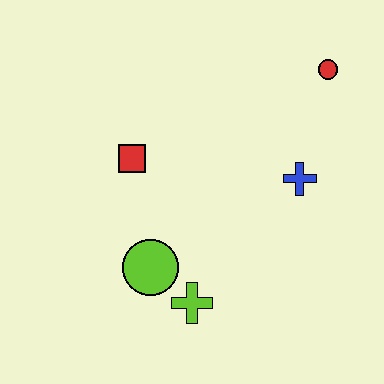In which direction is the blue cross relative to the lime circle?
The blue cross is to the right of the lime circle.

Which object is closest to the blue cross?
The red circle is closest to the blue cross.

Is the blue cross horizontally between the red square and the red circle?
Yes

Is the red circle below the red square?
No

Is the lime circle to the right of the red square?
Yes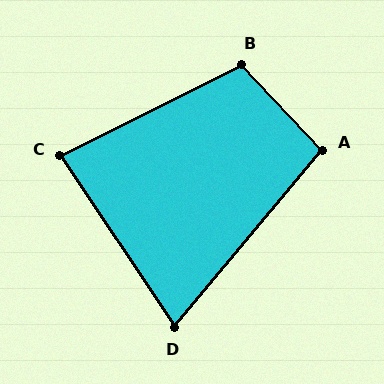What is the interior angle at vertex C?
Approximately 83 degrees (acute).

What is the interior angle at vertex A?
Approximately 97 degrees (obtuse).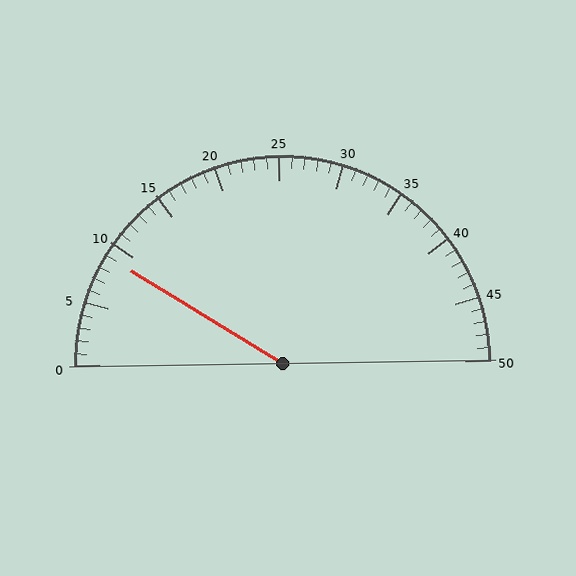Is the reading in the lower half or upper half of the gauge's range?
The reading is in the lower half of the range (0 to 50).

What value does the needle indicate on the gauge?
The needle indicates approximately 9.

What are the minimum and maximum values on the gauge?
The gauge ranges from 0 to 50.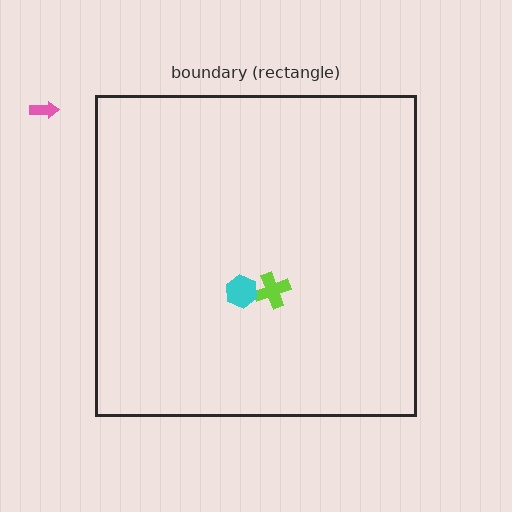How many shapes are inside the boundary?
2 inside, 1 outside.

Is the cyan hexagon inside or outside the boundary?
Inside.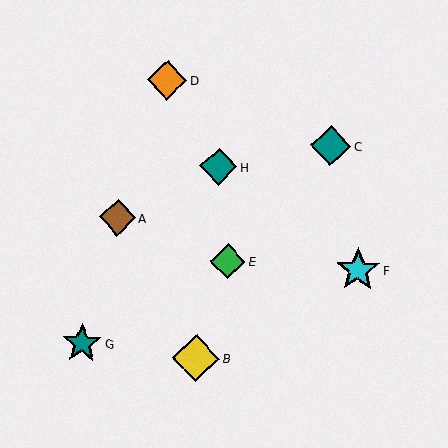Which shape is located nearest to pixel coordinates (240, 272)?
The green diamond (labeled E) at (228, 261) is nearest to that location.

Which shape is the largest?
The yellow diamond (labeled B) is the largest.